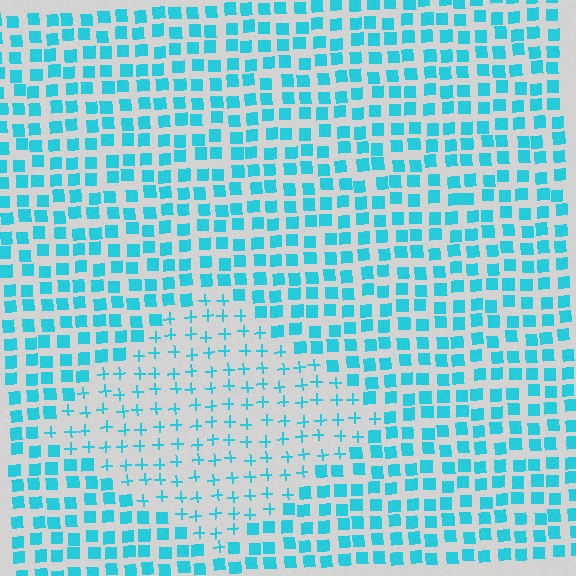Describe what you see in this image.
The image is filled with small cyan elements arranged in a uniform grid. A diamond-shaped region contains plus signs, while the surrounding area contains squares. The boundary is defined purely by the change in element shape.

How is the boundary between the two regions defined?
The boundary is defined by a change in element shape: plus signs inside vs. squares outside. All elements share the same color and spacing.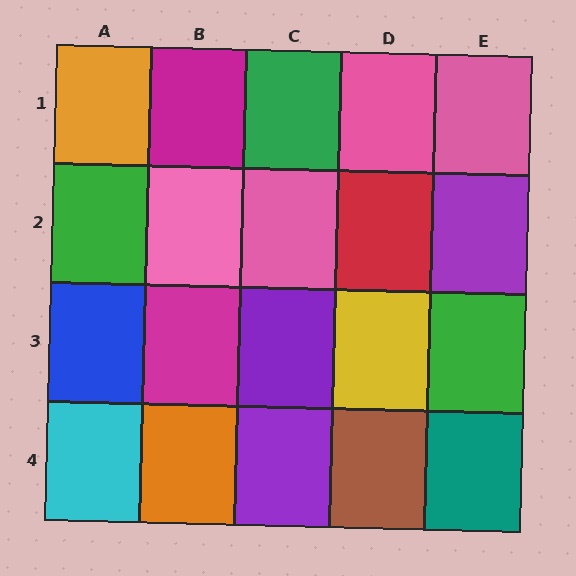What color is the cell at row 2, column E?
Purple.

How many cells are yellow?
1 cell is yellow.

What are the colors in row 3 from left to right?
Blue, magenta, purple, yellow, green.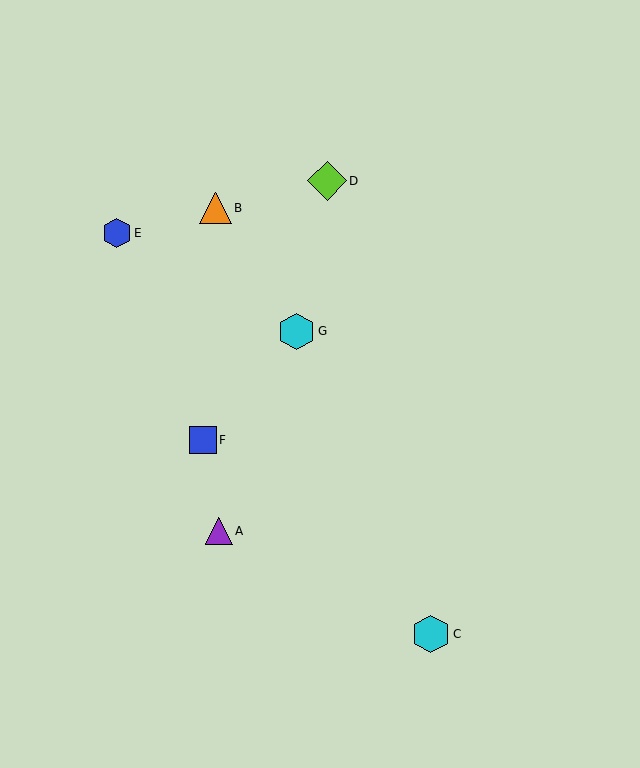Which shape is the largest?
The lime diamond (labeled D) is the largest.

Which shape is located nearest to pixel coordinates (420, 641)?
The cyan hexagon (labeled C) at (431, 634) is nearest to that location.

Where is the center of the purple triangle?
The center of the purple triangle is at (219, 531).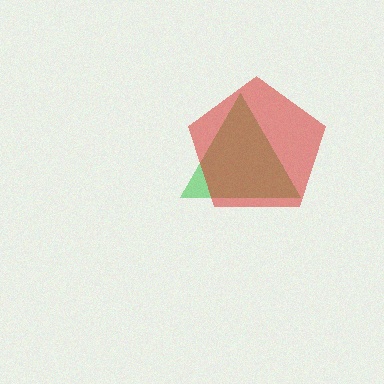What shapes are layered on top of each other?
The layered shapes are: a green triangle, a red pentagon.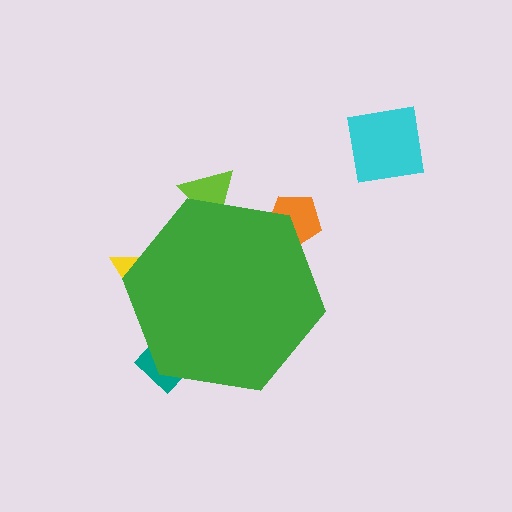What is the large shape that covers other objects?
A green hexagon.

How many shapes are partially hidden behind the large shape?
4 shapes are partially hidden.